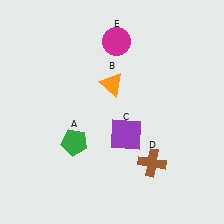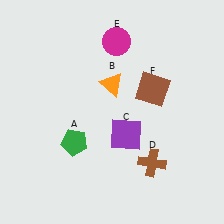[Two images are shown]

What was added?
A brown square (F) was added in Image 2.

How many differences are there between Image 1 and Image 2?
There is 1 difference between the two images.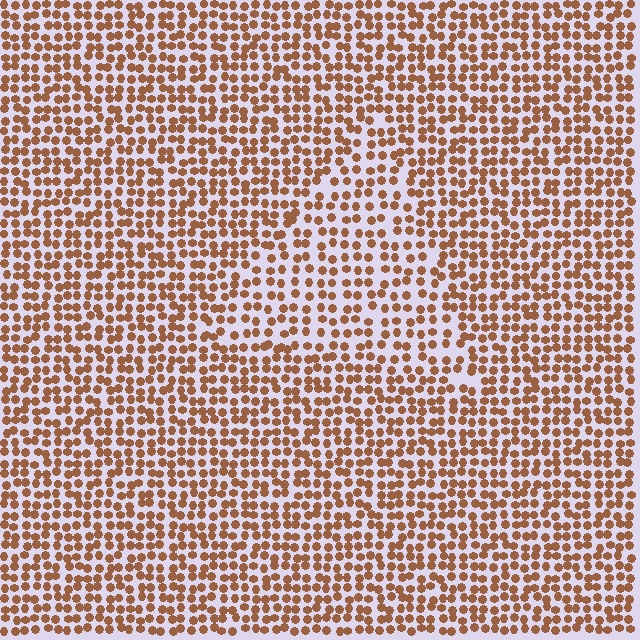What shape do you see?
I see a triangle.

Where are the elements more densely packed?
The elements are more densely packed outside the triangle boundary.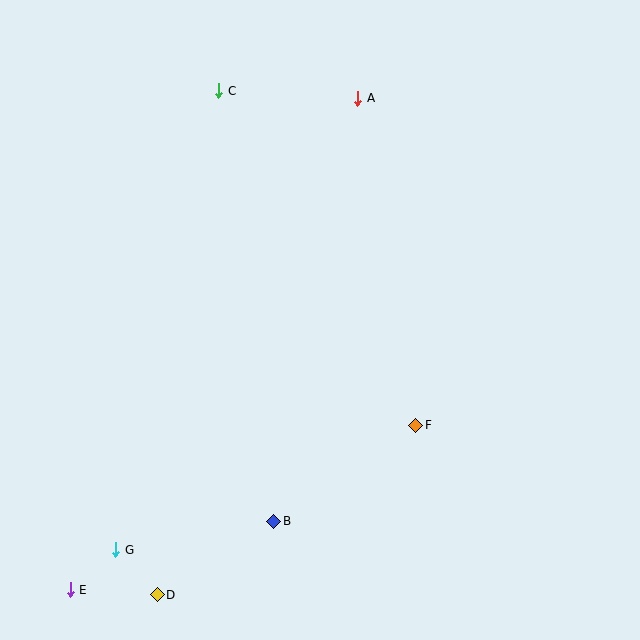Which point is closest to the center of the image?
Point F at (416, 426) is closest to the center.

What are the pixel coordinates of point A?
Point A is at (358, 98).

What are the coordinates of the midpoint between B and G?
The midpoint between B and G is at (195, 536).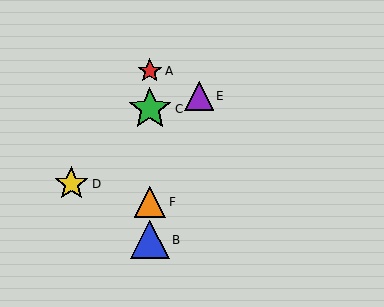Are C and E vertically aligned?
No, C is at x≈150 and E is at x≈199.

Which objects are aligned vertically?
Objects A, B, C, F are aligned vertically.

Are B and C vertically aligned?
Yes, both are at x≈150.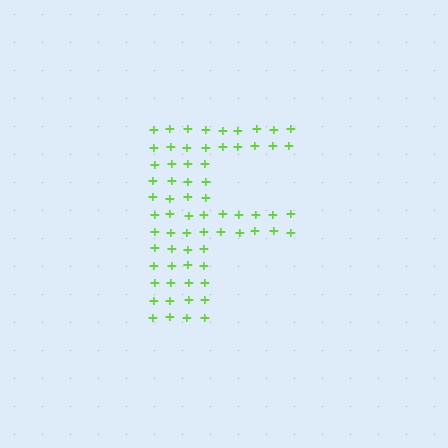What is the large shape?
The large shape is the letter F.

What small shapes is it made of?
It is made of small plus signs.